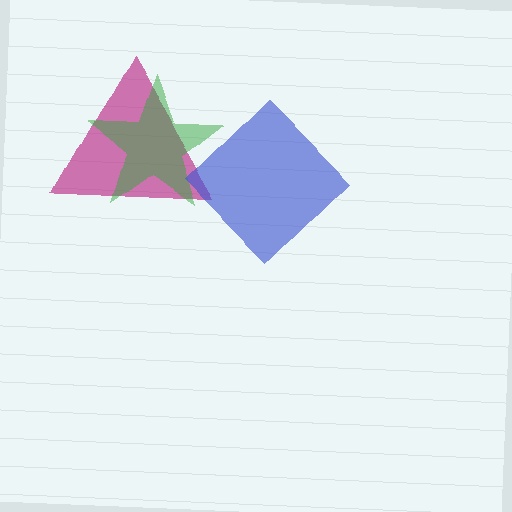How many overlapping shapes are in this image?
There are 3 overlapping shapes in the image.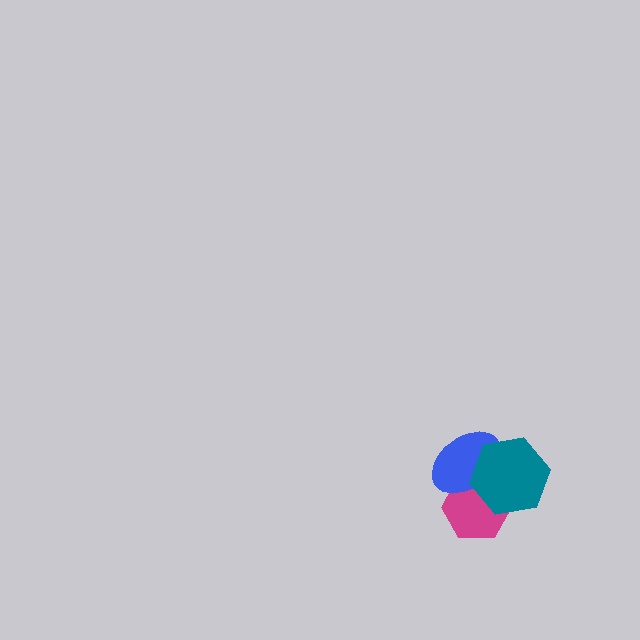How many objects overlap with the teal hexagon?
2 objects overlap with the teal hexagon.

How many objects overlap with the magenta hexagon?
2 objects overlap with the magenta hexagon.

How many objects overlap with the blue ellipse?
2 objects overlap with the blue ellipse.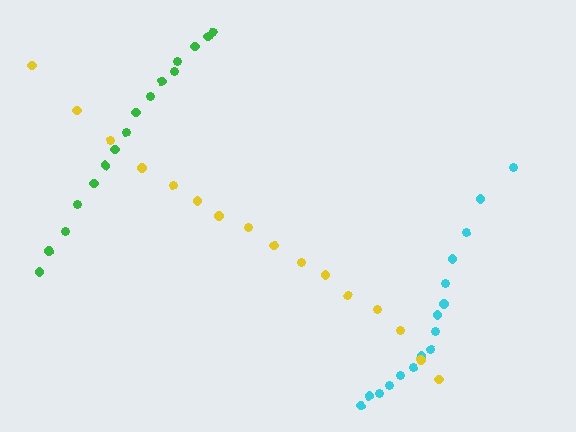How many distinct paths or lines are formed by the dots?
There are 3 distinct paths.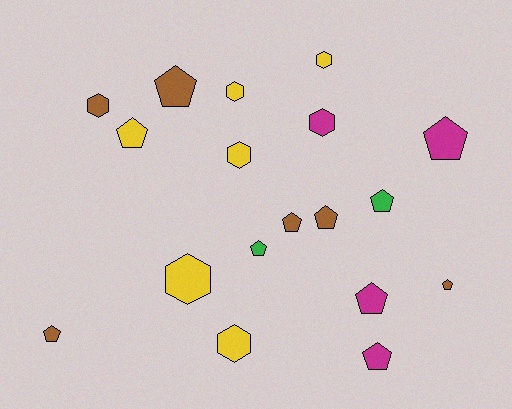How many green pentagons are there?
There are 2 green pentagons.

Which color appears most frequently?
Brown, with 6 objects.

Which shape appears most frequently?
Pentagon, with 11 objects.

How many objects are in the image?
There are 18 objects.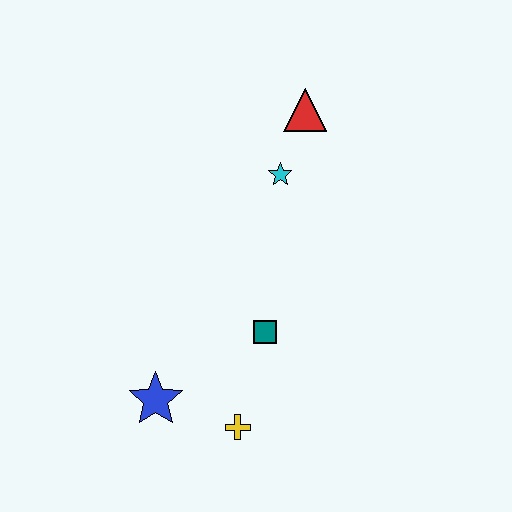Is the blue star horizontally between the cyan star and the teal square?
No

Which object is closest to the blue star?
The yellow cross is closest to the blue star.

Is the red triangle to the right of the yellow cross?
Yes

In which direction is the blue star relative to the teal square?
The blue star is to the left of the teal square.